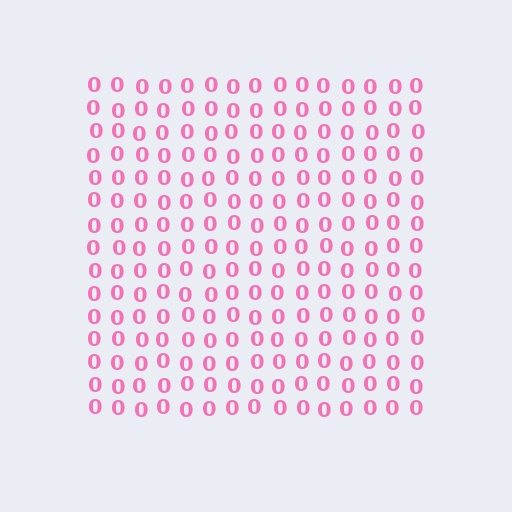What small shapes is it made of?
It is made of small digit 0's.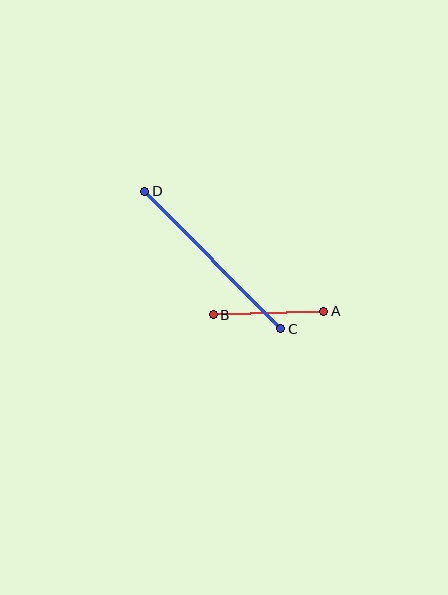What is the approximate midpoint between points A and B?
The midpoint is at approximately (268, 313) pixels.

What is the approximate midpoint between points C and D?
The midpoint is at approximately (213, 260) pixels.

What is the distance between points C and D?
The distance is approximately 194 pixels.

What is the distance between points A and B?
The distance is approximately 111 pixels.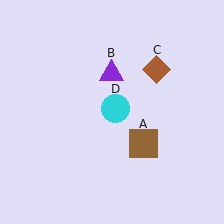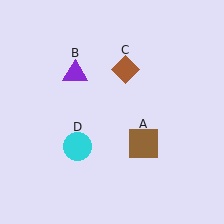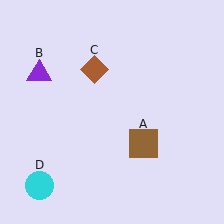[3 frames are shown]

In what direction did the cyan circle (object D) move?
The cyan circle (object D) moved down and to the left.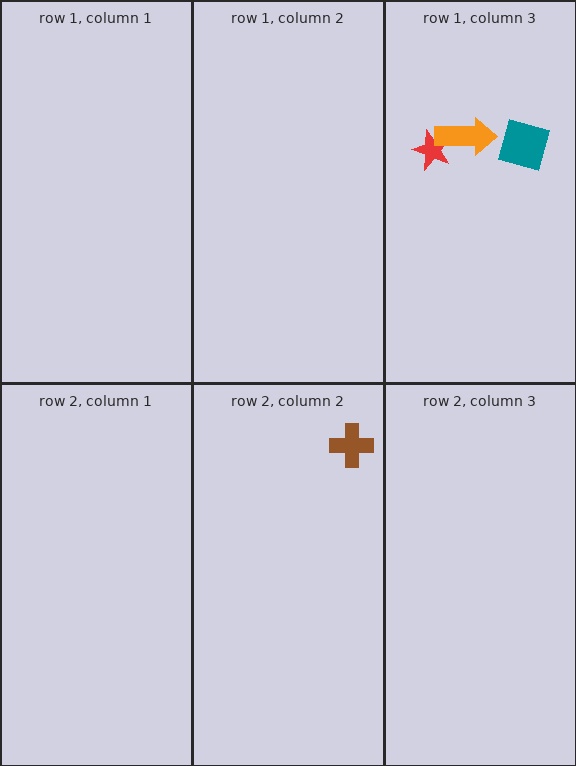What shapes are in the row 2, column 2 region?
The brown cross.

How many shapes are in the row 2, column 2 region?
1.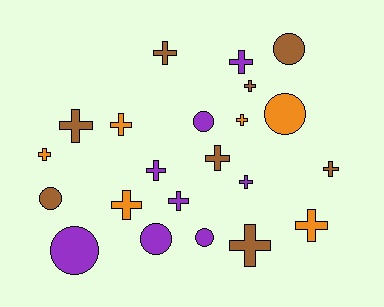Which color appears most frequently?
Purple, with 8 objects.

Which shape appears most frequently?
Cross, with 15 objects.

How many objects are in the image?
There are 22 objects.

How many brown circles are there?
There are 2 brown circles.